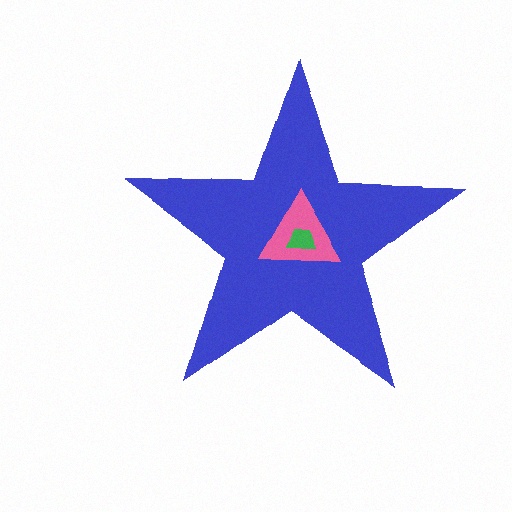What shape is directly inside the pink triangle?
The green trapezoid.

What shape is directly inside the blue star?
The pink triangle.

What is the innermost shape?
The green trapezoid.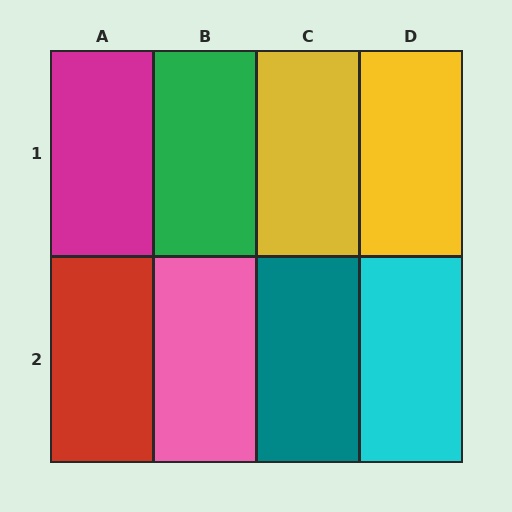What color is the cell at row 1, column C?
Yellow.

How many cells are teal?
1 cell is teal.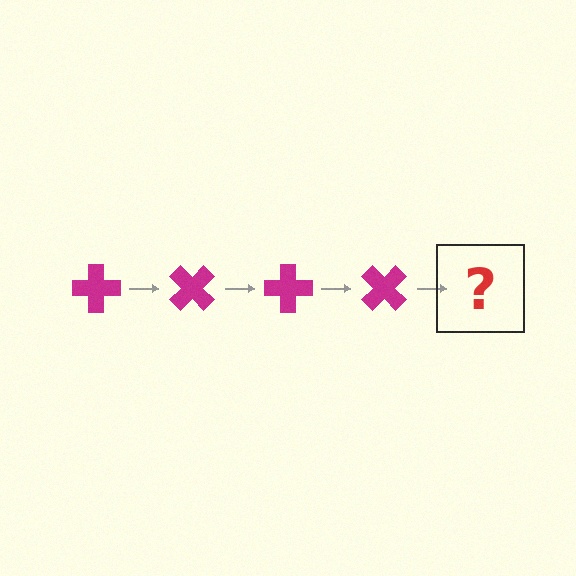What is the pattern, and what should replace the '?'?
The pattern is that the cross rotates 45 degrees each step. The '?' should be a magenta cross rotated 180 degrees.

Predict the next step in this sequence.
The next step is a magenta cross rotated 180 degrees.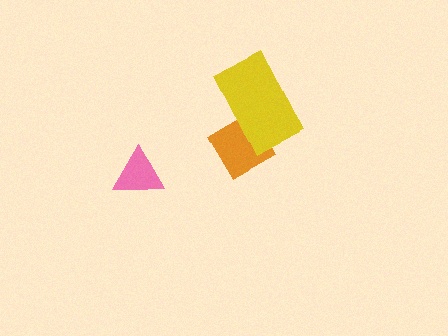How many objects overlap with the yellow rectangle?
1 object overlaps with the yellow rectangle.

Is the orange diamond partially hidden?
Yes, it is partially covered by another shape.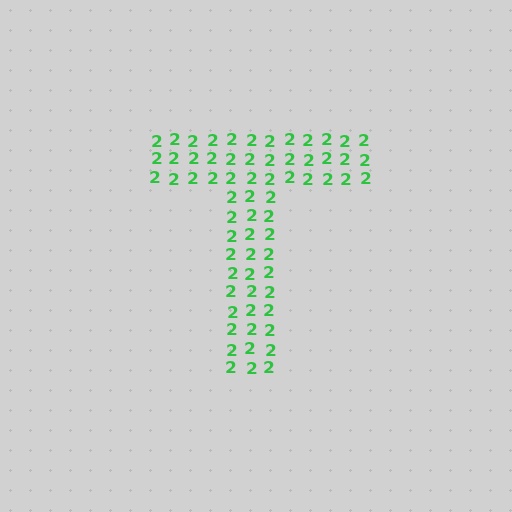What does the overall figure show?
The overall figure shows the letter T.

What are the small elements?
The small elements are digit 2's.